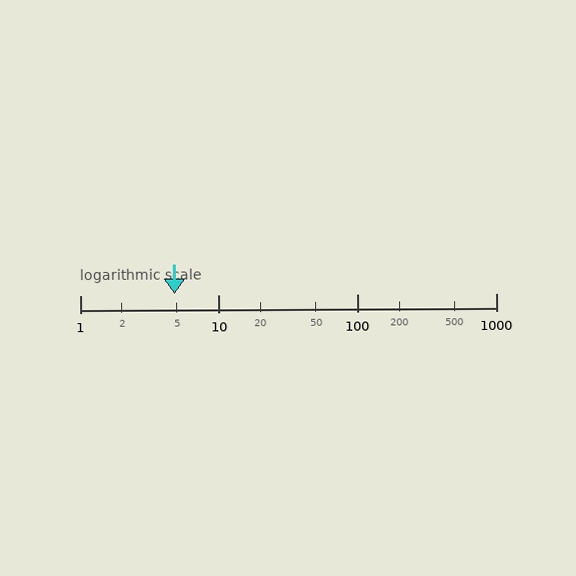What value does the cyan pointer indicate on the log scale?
The pointer indicates approximately 4.8.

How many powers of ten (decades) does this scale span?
The scale spans 3 decades, from 1 to 1000.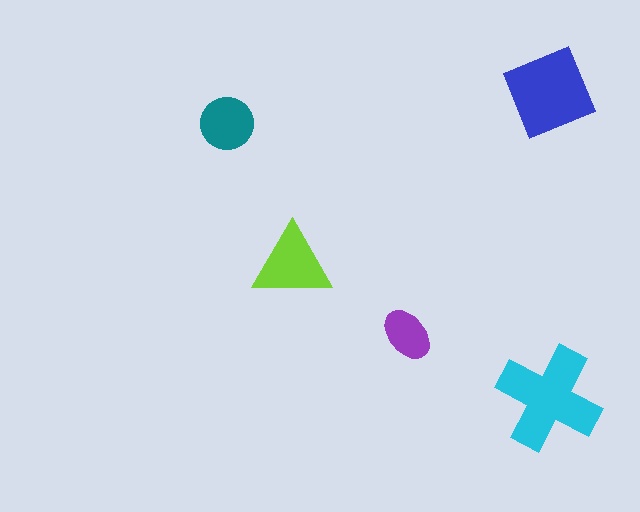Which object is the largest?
The cyan cross.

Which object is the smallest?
The purple ellipse.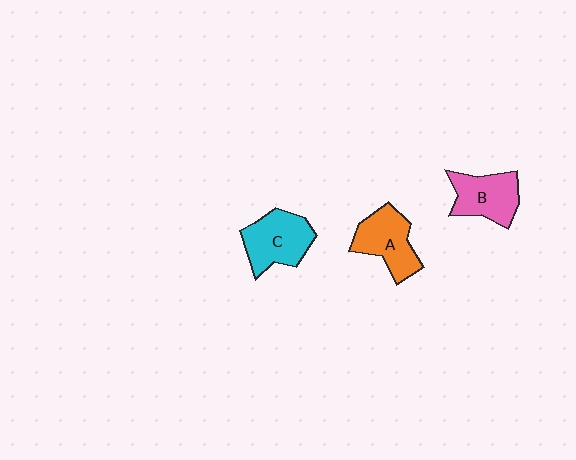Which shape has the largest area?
Shape C (cyan).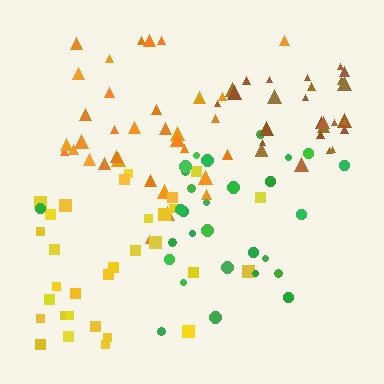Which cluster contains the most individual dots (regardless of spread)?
Orange (34).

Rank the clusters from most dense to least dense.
brown, orange, yellow, green.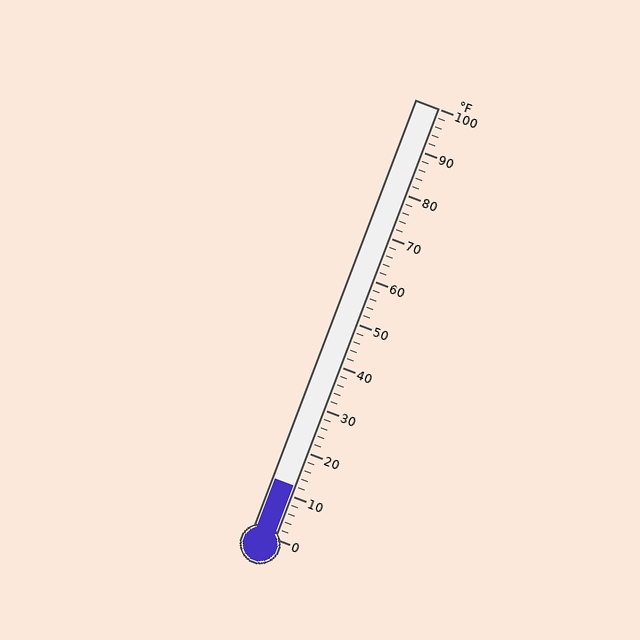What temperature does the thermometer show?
The thermometer shows approximately 12°F.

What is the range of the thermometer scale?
The thermometer scale ranges from 0°F to 100°F.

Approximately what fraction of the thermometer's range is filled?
The thermometer is filled to approximately 10% of its range.